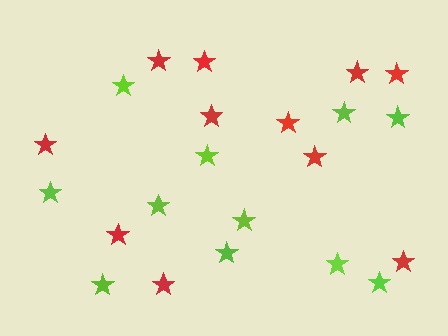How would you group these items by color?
There are 2 groups: one group of red stars (11) and one group of lime stars (11).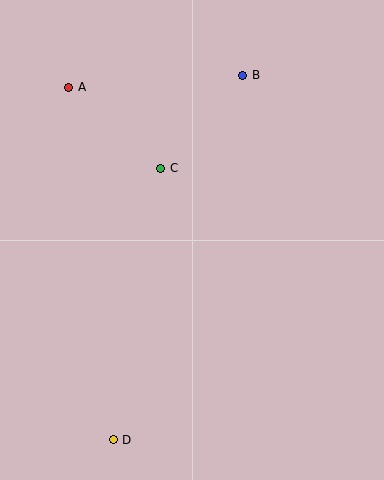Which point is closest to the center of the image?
Point C at (161, 168) is closest to the center.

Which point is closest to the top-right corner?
Point B is closest to the top-right corner.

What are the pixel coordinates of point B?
Point B is at (243, 75).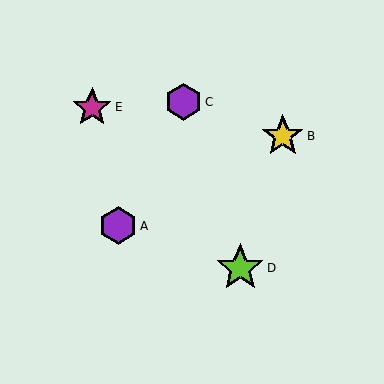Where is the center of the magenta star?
The center of the magenta star is at (92, 107).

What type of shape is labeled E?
Shape E is a magenta star.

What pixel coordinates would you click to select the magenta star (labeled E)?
Click at (92, 107) to select the magenta star E.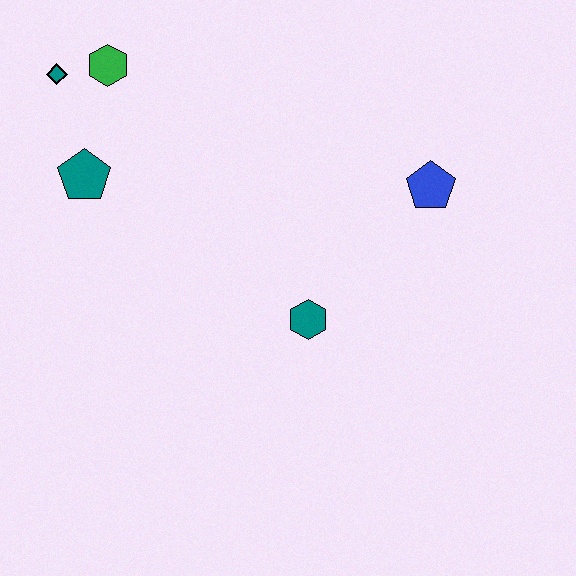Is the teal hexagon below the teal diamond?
Yes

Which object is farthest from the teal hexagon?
The teal diamond is farthest from the teal hexagon.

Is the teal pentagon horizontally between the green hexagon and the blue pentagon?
No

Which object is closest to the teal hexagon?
The blue pentagon is closest to the teal hexagon.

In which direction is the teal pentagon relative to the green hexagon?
The teal pentagon is below the green hexagon.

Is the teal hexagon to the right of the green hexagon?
Yes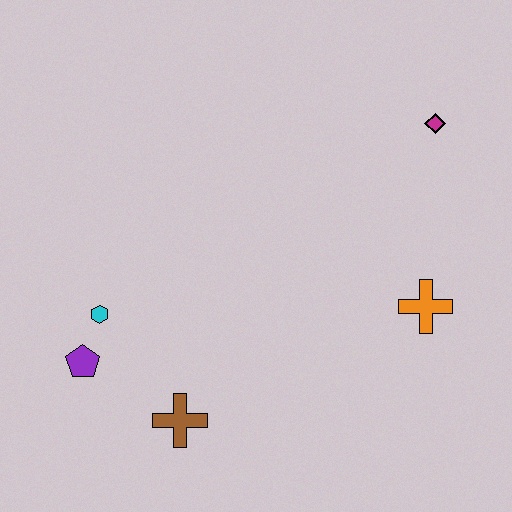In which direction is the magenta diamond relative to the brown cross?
The magenta diamond is above the brown cross.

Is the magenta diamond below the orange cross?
No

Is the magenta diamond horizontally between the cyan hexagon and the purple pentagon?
No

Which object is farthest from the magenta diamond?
The purple pentagon is farthest from the magenta diamond.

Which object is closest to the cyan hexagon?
The purple pentagon is closest to the cyan hexagon.